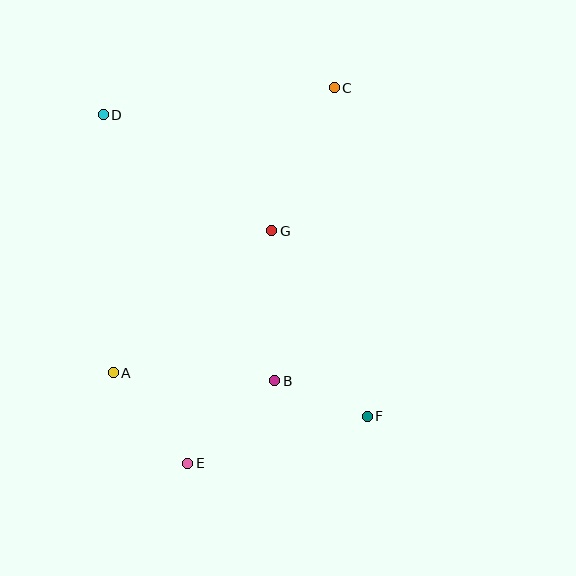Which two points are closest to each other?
Points B and F are closest to each other.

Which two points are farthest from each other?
Points C and E are farthest from each other.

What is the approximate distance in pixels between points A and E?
The distance between A and E is approximately 117 pixels.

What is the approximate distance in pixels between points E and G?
The distance between E and G is approximately 247 pixels.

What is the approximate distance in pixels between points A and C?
The distance between A and C is approximately 360 pixels.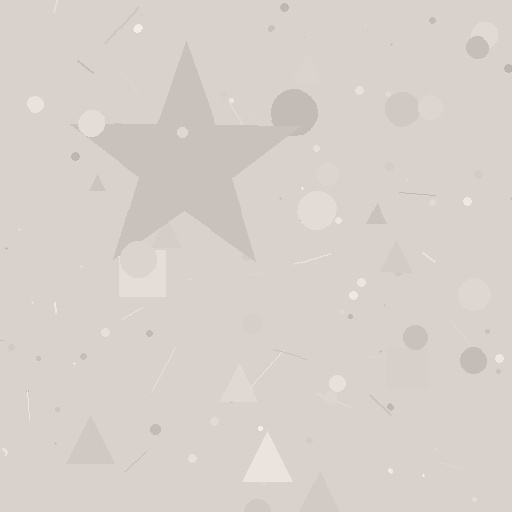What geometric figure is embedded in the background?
A star is embedded in the background.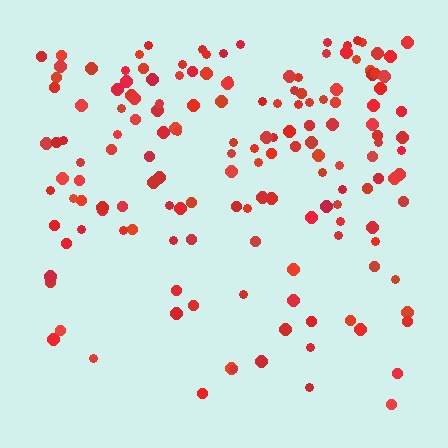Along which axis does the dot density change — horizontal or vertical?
Vertical.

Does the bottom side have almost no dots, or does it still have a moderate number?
Still a moderate number, just noticeably fewer than the top.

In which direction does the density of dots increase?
From bottom to top, with the top side densest.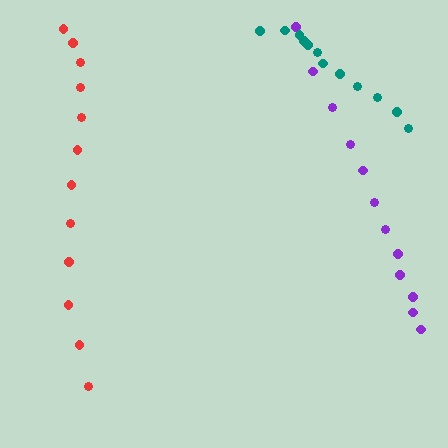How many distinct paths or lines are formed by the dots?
There are 3 distinct paths.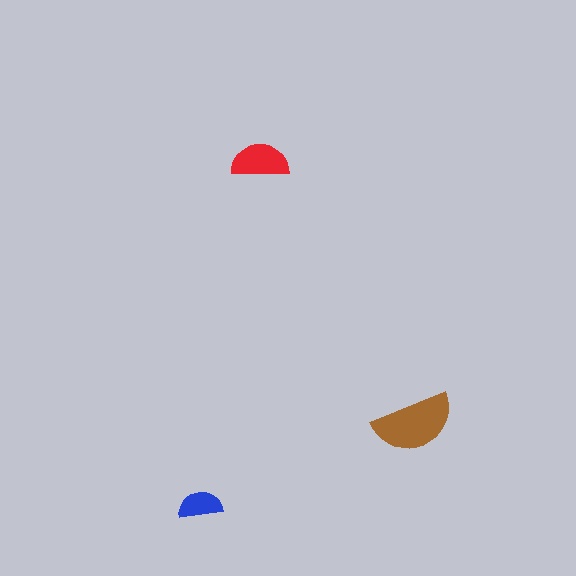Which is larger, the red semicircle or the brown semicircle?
The brown one.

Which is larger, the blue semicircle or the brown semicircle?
The brown one.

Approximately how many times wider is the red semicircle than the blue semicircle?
About 1.5 times wider.